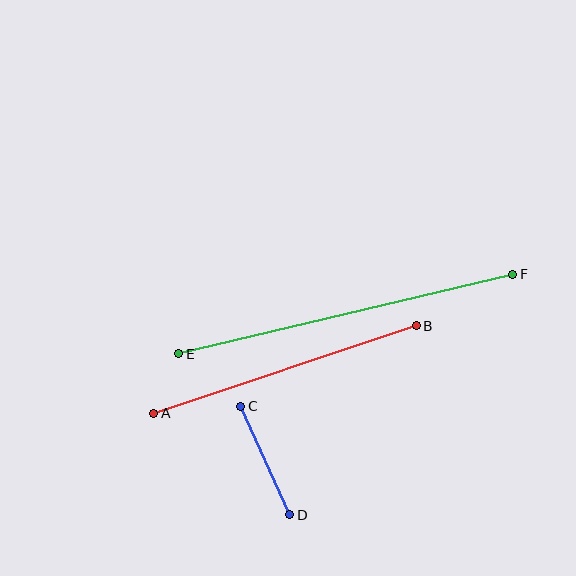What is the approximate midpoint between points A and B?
The midpoint is at approximately (285, 369) pixels.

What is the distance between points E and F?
The distance is approximately 344 pixels.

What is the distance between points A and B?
The distance is approximately 277 pixels.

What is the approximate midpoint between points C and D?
The midpoint is at approximately (265, 461) pixels.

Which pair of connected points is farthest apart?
Points E and F are farthest apart.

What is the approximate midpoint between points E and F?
The midpoint is at approximately (346, 314) pixels.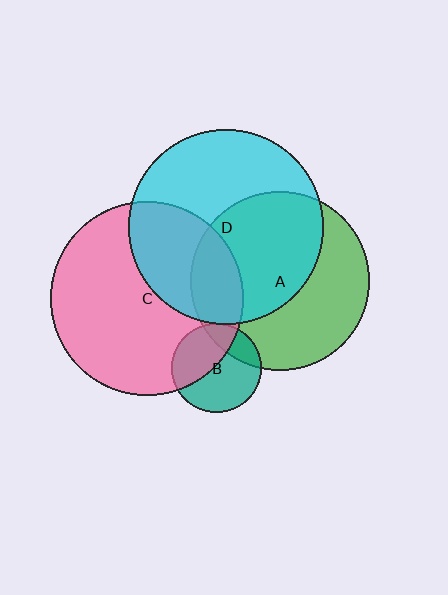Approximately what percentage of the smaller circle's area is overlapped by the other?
Approximately 55%.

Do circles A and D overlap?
Yes.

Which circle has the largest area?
Circle D (cyan).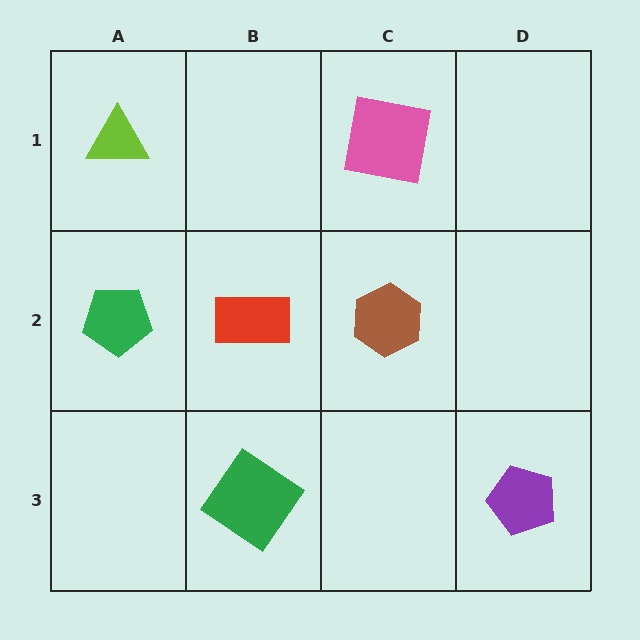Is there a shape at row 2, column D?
No, that cell is empty.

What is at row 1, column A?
A lime triangle.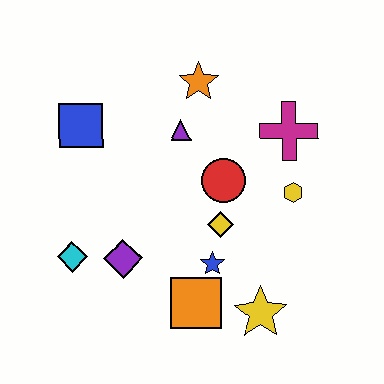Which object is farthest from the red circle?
The cyan diamond is farthest from the red circle.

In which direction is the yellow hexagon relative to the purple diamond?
The yellow hexagon is to the right of the purple diamond.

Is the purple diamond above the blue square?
No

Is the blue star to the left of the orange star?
No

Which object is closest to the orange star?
The purple triangle is closest to the orange star.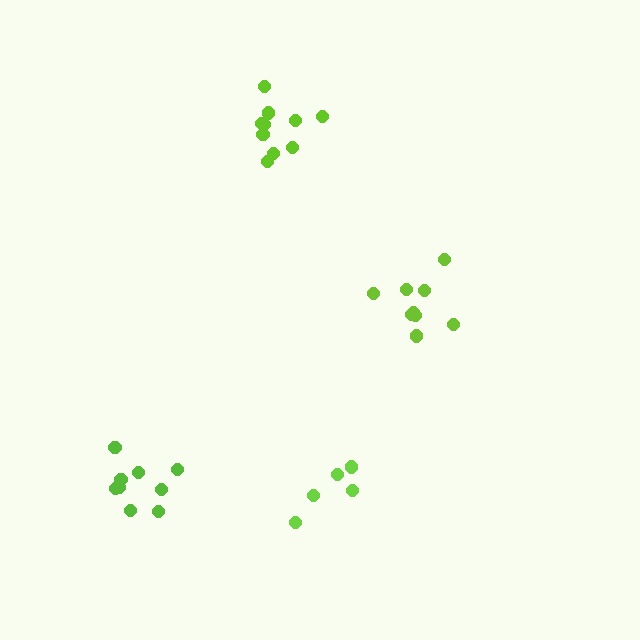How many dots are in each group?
Group 1: 10 dots, Group 2: 9 dots, Group 3: 9 dots, Group 4: 5 dots (33 total).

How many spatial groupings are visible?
There are 4 spatial groupings.